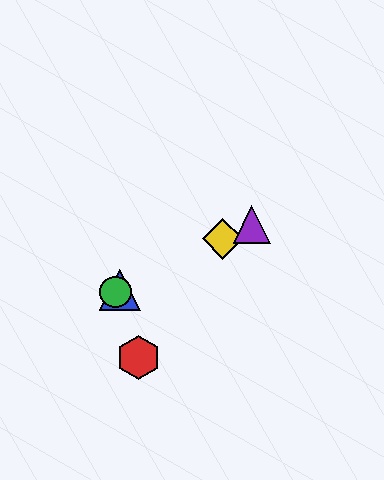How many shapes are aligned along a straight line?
4 shapes (the blue triangle, the green circle, the yellow diamond, the purple triangle) are aligned along a straight line.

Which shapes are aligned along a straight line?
The blue triangle, the green circle, the yellow diamond, the purple triangle are aligned along a straight line.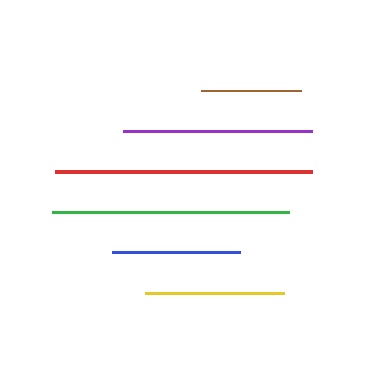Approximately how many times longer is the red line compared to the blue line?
The red line is approximately 2.0 times the length of the blue line.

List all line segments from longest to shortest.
From longest to shortest: red, green, purple, yellow, blue, brown.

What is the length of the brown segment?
The brown segment is approximately 100 pixels long.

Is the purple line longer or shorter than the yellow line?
The purple line is longer than the yellow line.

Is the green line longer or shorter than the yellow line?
The green line is longer than the yellow line.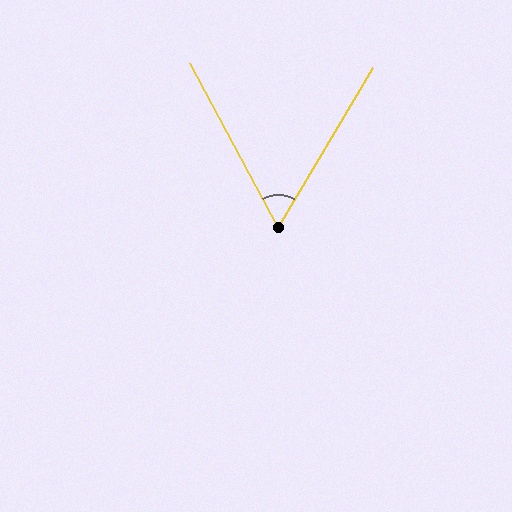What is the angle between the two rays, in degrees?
Approximately 59 degrees.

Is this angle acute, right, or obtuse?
It is acute.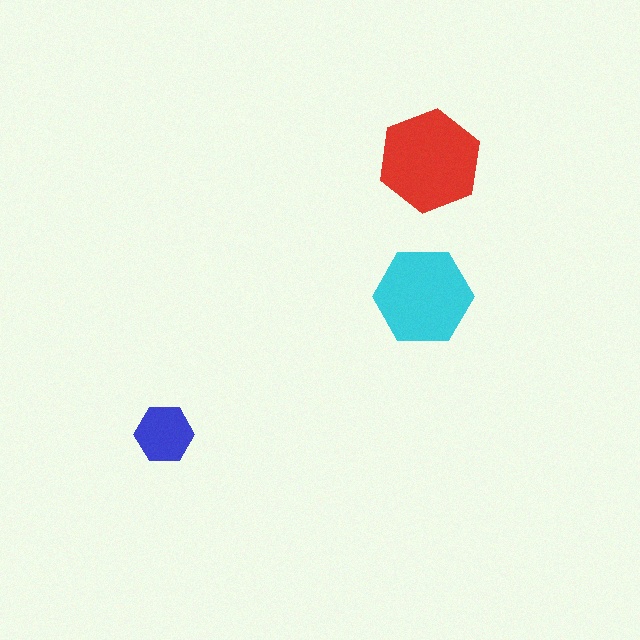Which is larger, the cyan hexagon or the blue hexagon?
The cyan one.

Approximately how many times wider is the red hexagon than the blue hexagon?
About 2 times wider.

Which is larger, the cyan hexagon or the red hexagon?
The red one.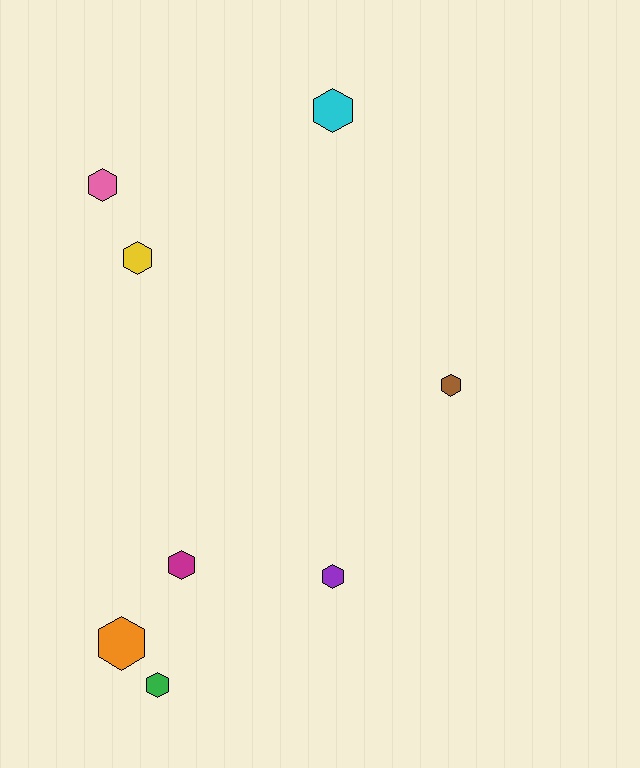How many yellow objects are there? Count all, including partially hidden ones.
There is 1 yellow object.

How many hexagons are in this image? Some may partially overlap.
There are 8 hexagons.